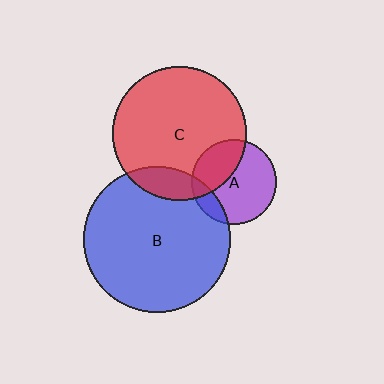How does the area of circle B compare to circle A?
Approximately 3.0 times.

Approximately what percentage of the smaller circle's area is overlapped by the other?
Approximately 35%.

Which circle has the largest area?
Circle B (blue).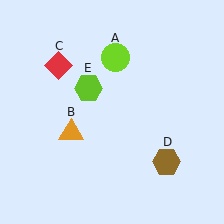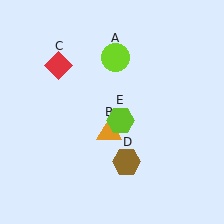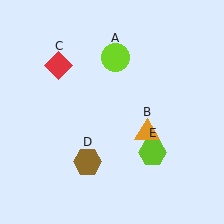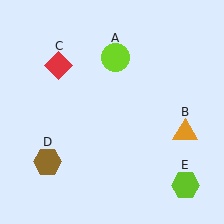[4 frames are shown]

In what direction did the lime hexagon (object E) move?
The lime hexagon (object E) moved down and to the right.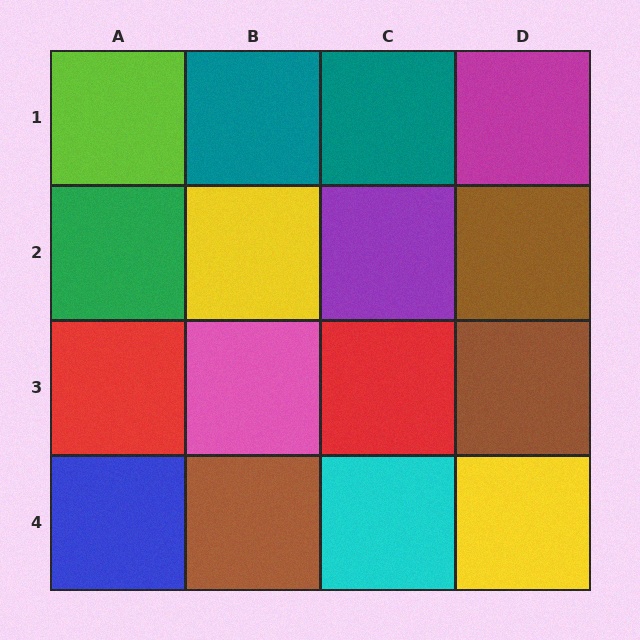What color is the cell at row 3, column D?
Brown.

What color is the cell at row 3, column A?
Red.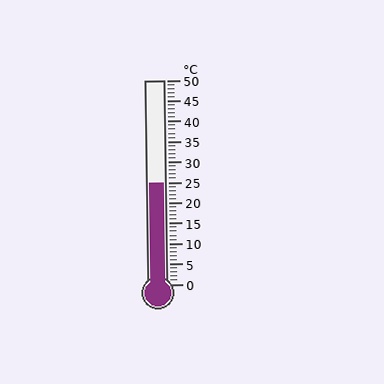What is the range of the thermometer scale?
The thermometer scale ranges from 0°C to 50°C.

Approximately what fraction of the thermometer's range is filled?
The thermometer is filled to approximately 50% of its range.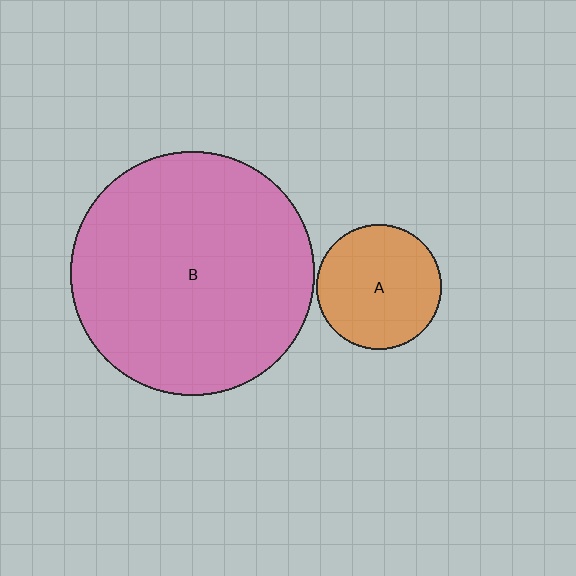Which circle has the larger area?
Circle B (pink).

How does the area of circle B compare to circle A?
Approximately 3.8 times.